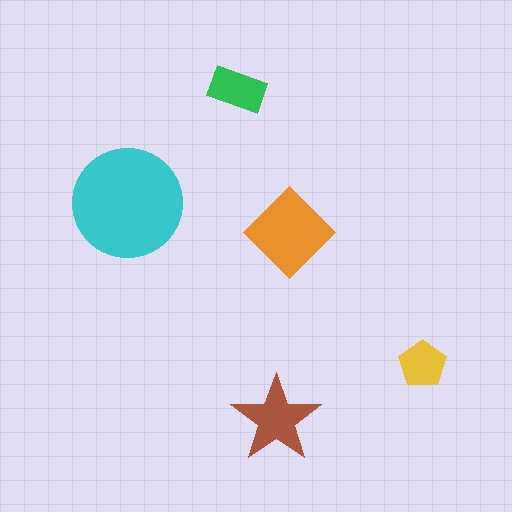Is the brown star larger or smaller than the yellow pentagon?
Larger.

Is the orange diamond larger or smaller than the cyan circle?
Smaller.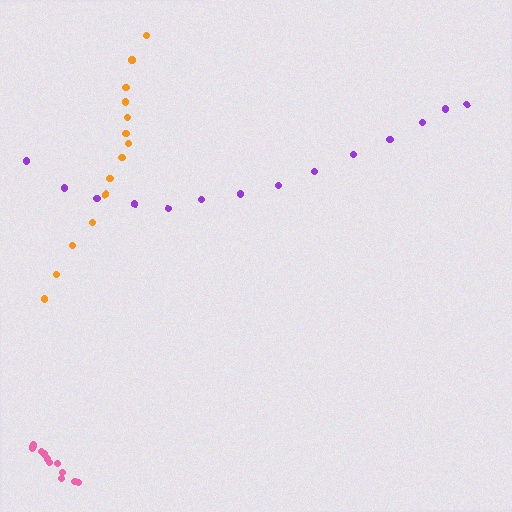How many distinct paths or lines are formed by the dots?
There are 3 distinct paths.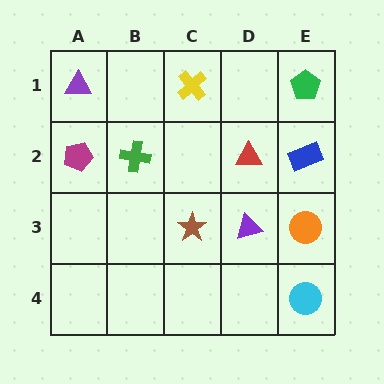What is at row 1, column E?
A green pentagon.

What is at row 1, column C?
A yellow cross.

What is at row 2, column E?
A blue rectangle.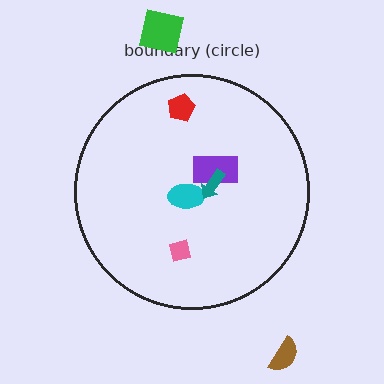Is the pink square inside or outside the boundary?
Inside.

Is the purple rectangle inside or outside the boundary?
Inside.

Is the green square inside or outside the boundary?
Outside.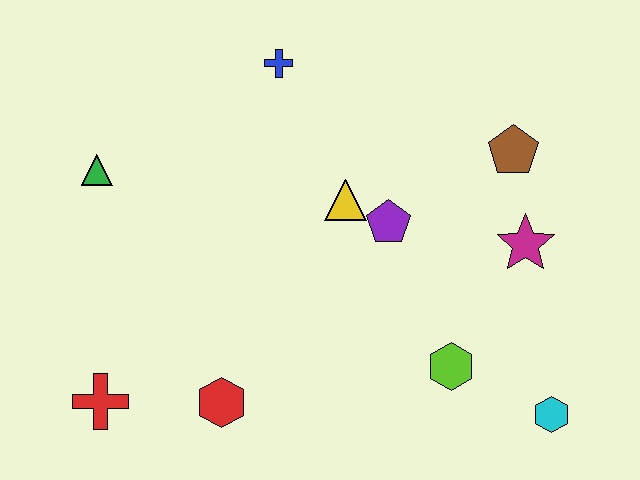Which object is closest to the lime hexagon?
The cyan hexagon is closest to the lime hexagon.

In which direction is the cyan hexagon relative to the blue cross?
The cyan hexagon is below the blue cross.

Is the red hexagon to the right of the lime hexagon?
No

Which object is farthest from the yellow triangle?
The red cross is farthest from the yellow triangle.